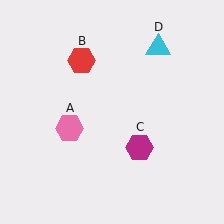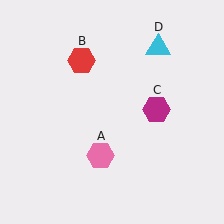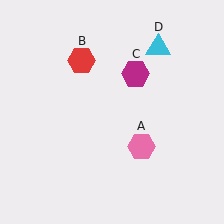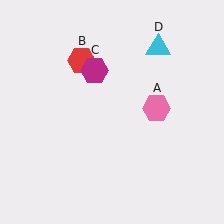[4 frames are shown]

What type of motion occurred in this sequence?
The pink hexagon (object A), magenta hexagon (object C) rotated counterclockwise around the center of the scene.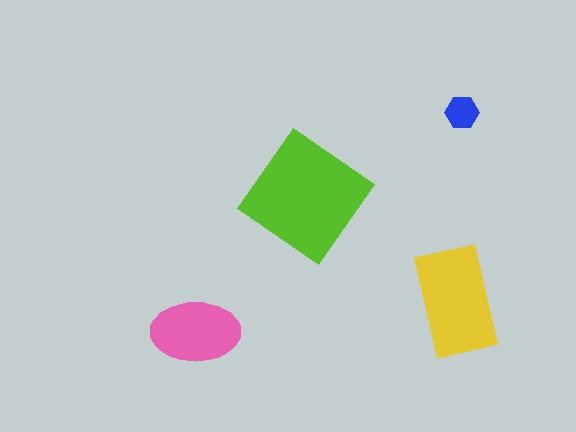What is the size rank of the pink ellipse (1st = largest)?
3rd.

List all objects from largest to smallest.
The lime diamond, the yellow rectangle, the pink ellipse, the blue hexagon.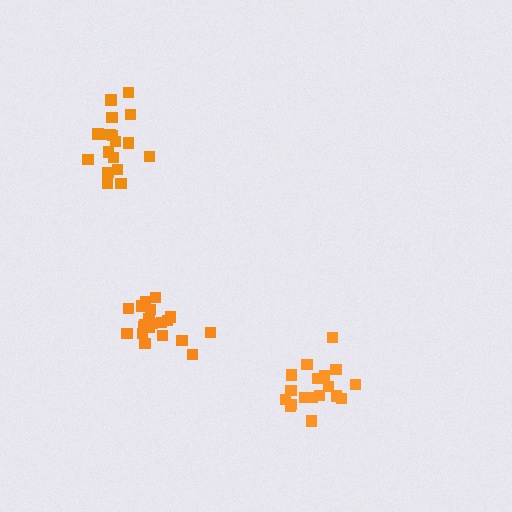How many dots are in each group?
Group 1: 20 dots, Group 2: 17 dots, Group 3: 18 dots (55 total).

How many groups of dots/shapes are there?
There are 3 groups.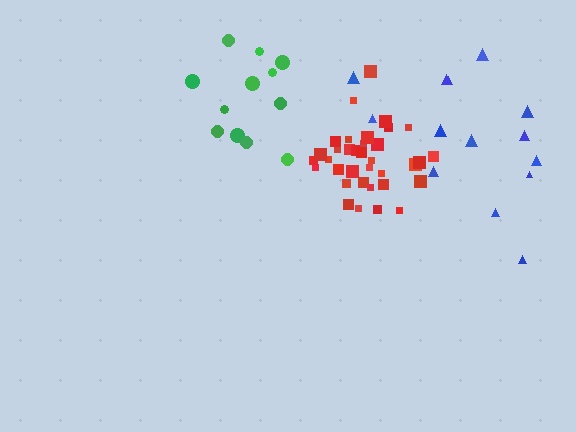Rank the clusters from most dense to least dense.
red, green, blue.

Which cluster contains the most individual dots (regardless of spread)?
Red (35).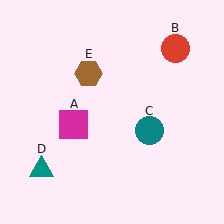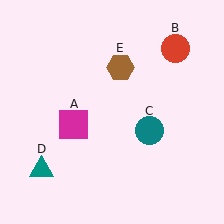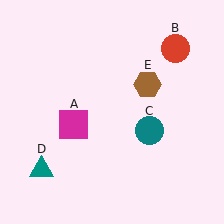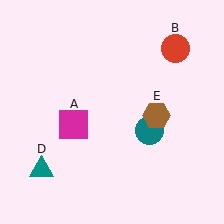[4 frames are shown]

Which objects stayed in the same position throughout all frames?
Magenta square (object A) and red circle (object B) and teal circle (object C) and teal triangle (object D) remained stationary.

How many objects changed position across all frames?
1 object changed position: brown hexagon (object E).